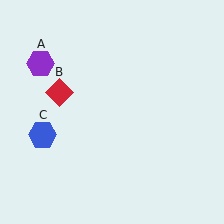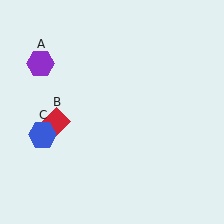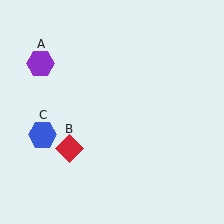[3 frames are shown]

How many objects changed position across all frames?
1 object changed position: red diamond (object B).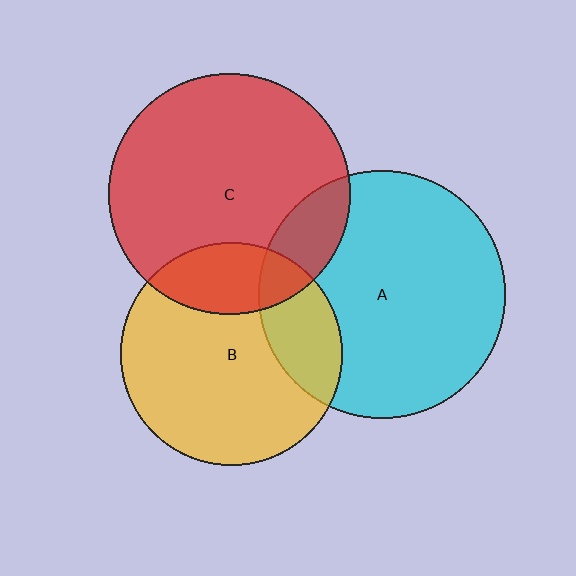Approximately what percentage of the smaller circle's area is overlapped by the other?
Approximately 20%.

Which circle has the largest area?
Circle A (cyan).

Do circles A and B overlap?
Yes.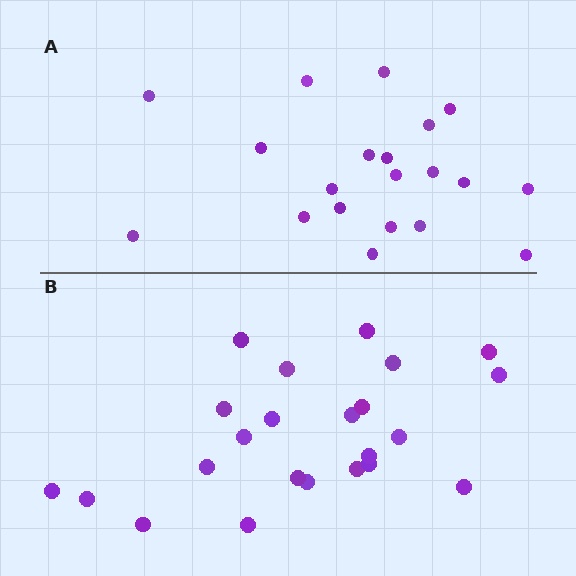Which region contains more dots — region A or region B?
Region B (the bottom region) has more dots.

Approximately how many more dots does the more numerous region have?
Region B has just a few more — roughly 2 or 3 more dots than region A.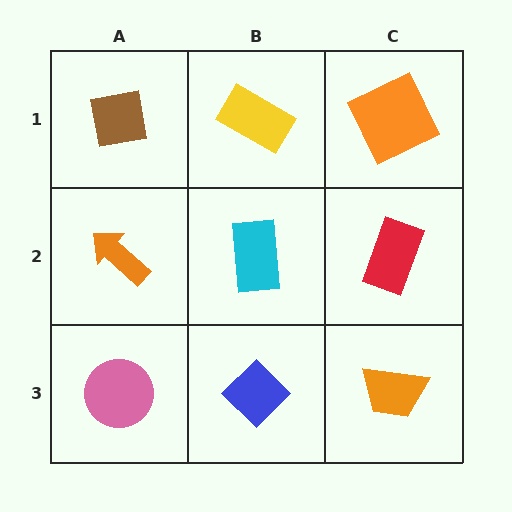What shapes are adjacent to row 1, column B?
A cyan rectangle (row 2, column B), a brown square (row 1, column A), an orange square (row 1, column C).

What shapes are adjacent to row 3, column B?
A cyan rectangle (row 2, column B), a pink circle (row 3, column A), an orange trapezoid (row 3, column C).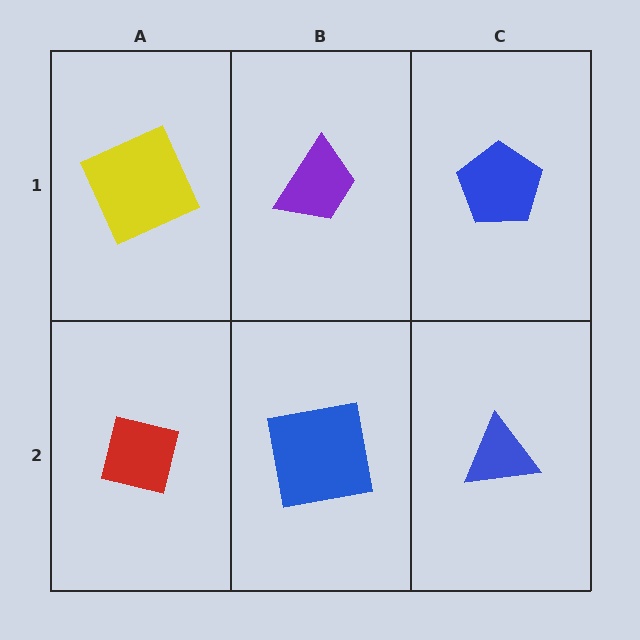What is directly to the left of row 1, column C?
A purple trapezoid.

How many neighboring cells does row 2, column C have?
2.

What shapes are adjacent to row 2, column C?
A blue pentagon (row 1, column C), a blue square (row 2, column B).